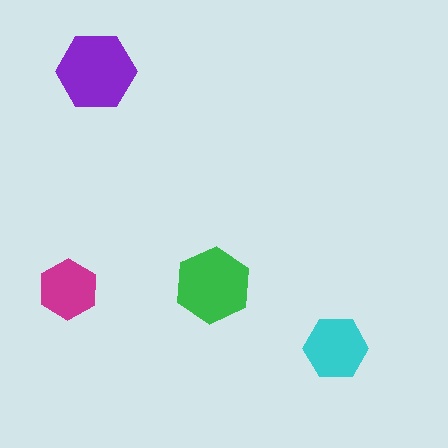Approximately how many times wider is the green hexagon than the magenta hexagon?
About 1.5 times wider.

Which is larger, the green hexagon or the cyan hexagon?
The green one.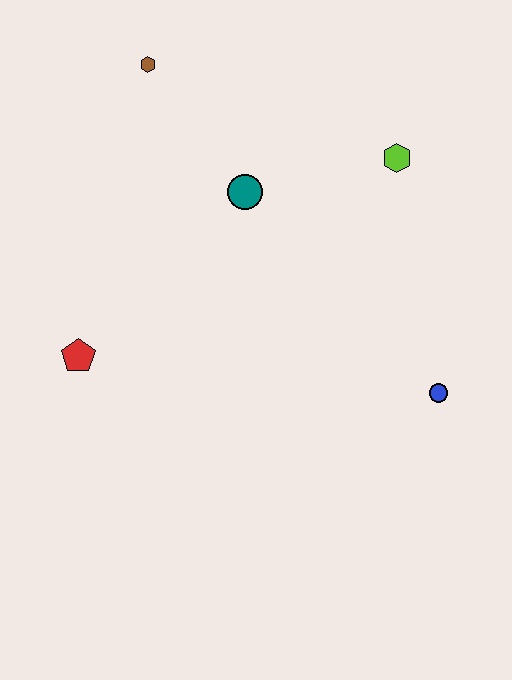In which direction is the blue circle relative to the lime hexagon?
The blue circle is below the lime hexagon.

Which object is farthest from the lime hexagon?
The red pentagon is farthest from the lime hexagon.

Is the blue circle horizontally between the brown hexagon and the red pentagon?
No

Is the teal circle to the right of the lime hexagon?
No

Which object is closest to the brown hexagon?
The teal circle is closest to the brown hexagon.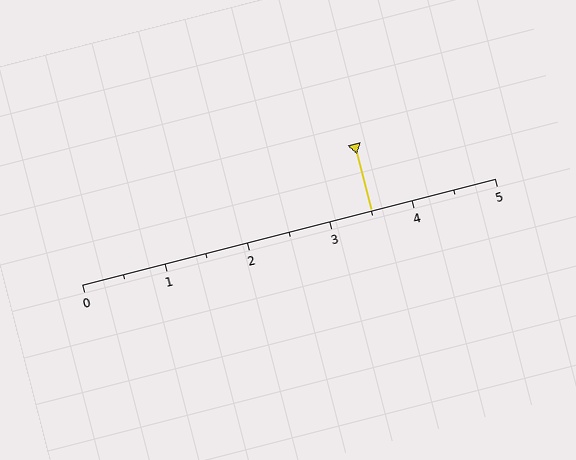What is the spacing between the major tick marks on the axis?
The major ticks are spaced 1 apart.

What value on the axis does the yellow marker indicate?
The marker indicates approximately 3.5.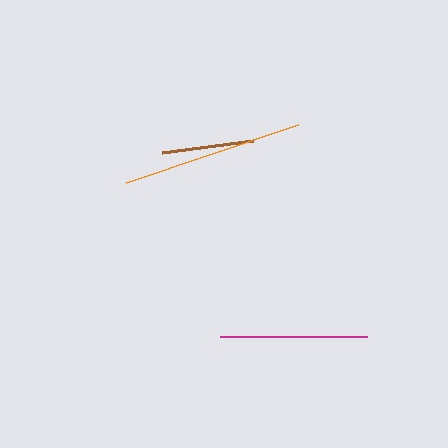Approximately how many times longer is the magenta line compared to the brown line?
The magenta line is approximately 1.6 times the length of the brown line.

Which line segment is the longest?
The orange line is the longest at approximately 181 pixels.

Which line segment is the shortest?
The brown line is the shortest at approximately 92 pixels.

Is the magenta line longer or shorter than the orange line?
The orange line is longer than the magenta line.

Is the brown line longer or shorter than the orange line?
The orange line is longer than the brown line.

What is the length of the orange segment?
The orange segment is approximately 181 pixels long.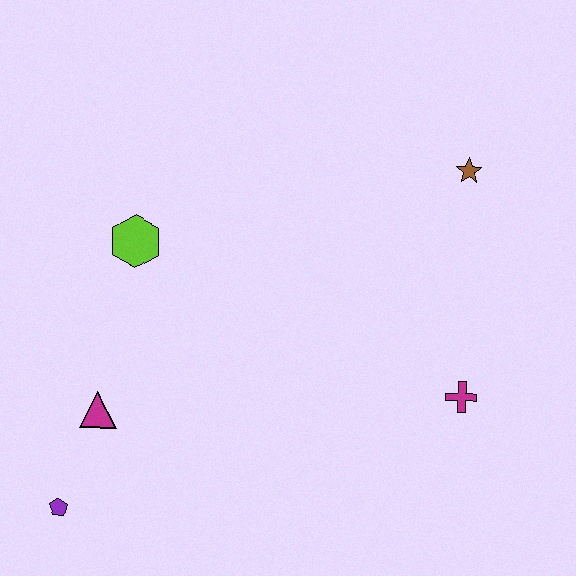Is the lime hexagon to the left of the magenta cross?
Yes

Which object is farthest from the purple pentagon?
The brown star is farthest from the purple pentagon.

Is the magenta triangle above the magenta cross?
No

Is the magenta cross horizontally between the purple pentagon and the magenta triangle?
No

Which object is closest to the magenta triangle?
The purple pentagon is closest to the magenta triangle.